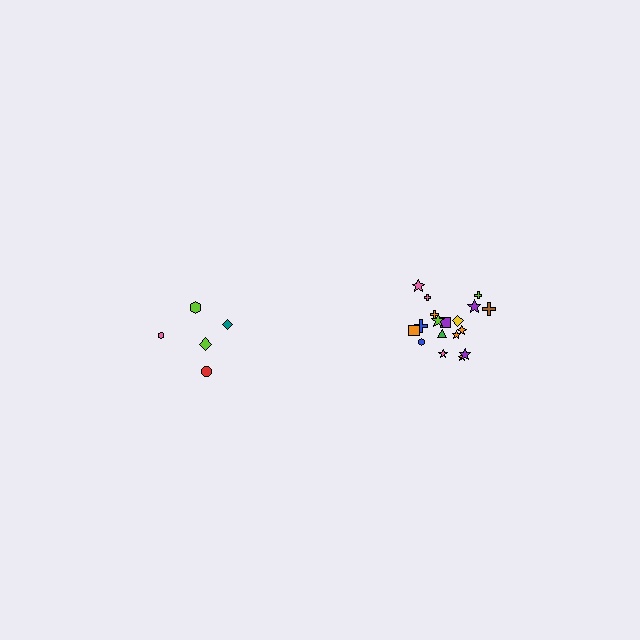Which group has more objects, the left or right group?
The right group.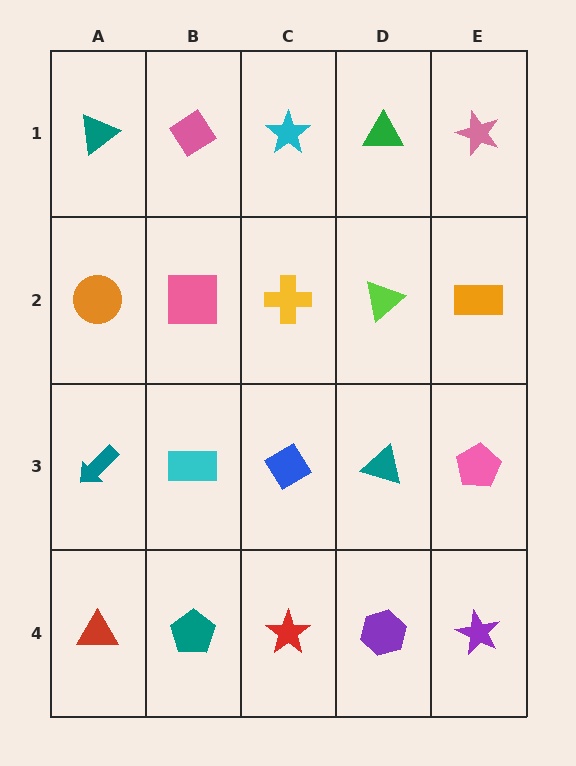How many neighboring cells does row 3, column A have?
3.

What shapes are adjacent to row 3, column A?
An orange circle (row 2, column A), a red triangle (row 4, column A), a cyan rectangle (row 3, column B).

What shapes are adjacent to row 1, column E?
An orange rectangle (row 2, column E), a green triangle (row 1, column D).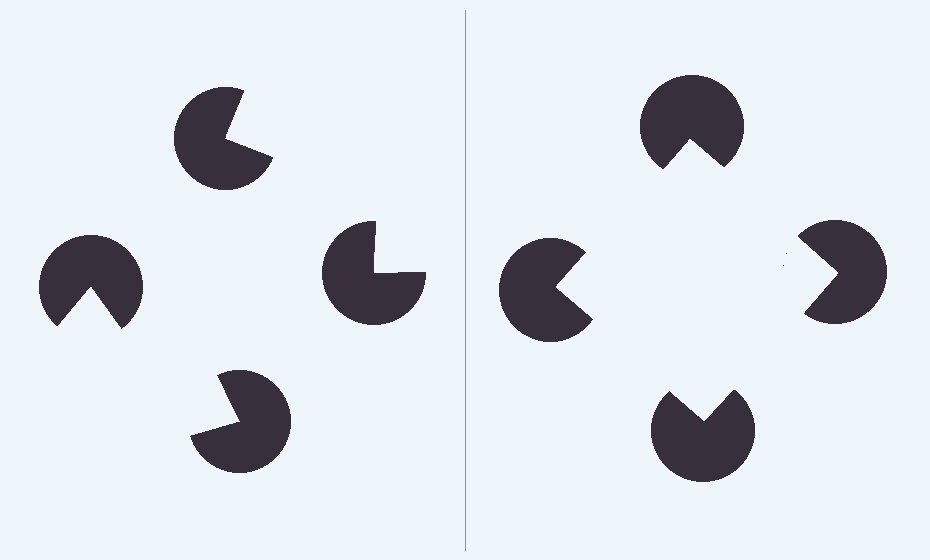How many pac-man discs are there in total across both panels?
8 — 4 on each side.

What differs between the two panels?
The pac-man discs are positioned identically on both sides; only the wedge orientations differ. On the right they align to a square; on the left they are misaligned.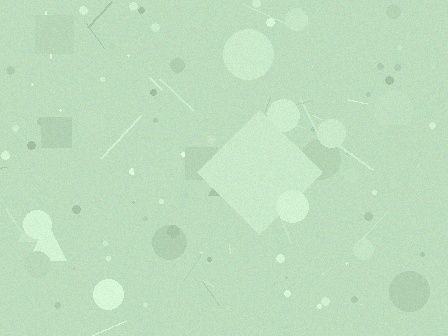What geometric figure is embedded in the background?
A diamond is embedded in the background.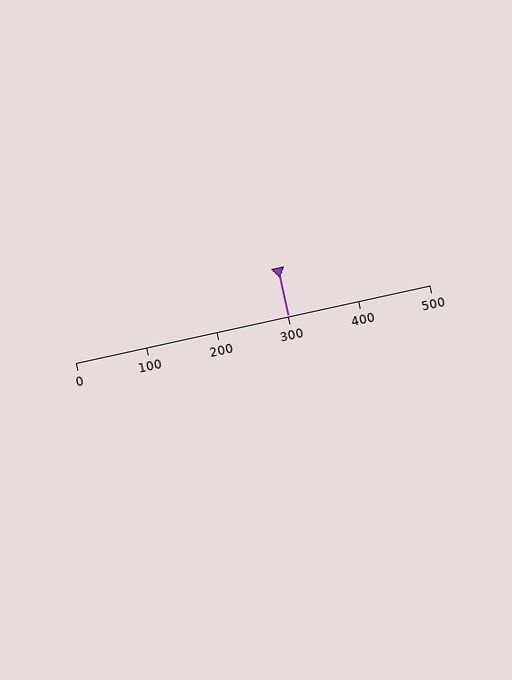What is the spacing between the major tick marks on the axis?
The major ticks are spaced 100 apart.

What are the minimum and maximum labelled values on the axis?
The axis runs from 0 to 500.